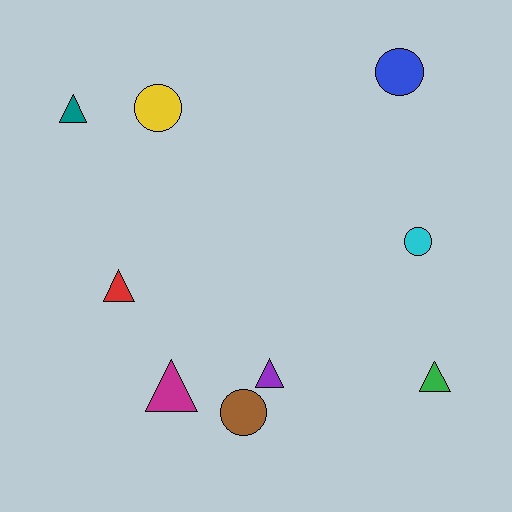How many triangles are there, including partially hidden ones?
There are 5 triangles.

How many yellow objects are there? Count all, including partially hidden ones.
There is 1 yellow object.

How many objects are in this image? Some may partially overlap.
There are 9 objects.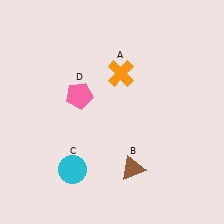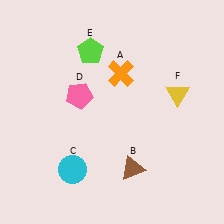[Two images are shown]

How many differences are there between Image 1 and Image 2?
There are 2 differences between the two images.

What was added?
A lime pentagon (E), a yellow triangle (F) were added in Image 2.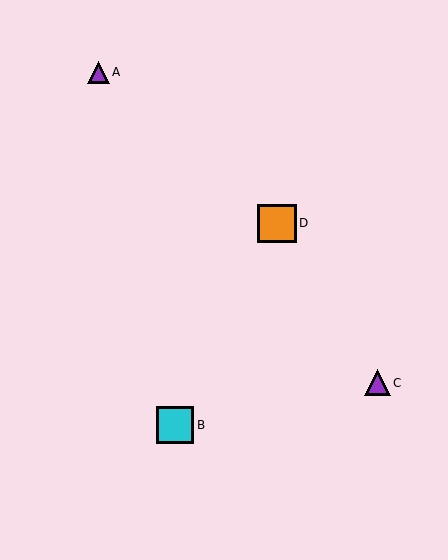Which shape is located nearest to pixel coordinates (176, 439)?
The cyan square (labeled B) at (175, 425) is nearest to that location.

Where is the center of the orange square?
The center of the orange square is at (277, 223).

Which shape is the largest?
The orange square (labeled D) is the largest.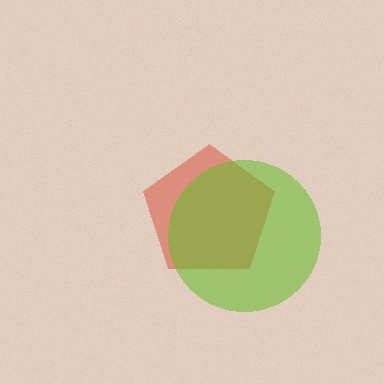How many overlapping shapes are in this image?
There are 2 overlapping shapes in the image.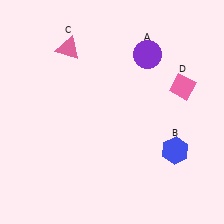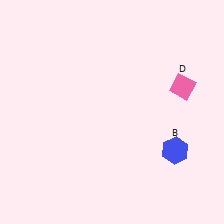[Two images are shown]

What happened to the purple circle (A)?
The purple circle (A) was removed in Image 2. It was in the top-right area of Image 1.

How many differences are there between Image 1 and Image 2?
There are 2 differences between the two images.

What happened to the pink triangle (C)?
The pink triangle (C) was removed in Image 2. It was in the top-left area of Image 1.